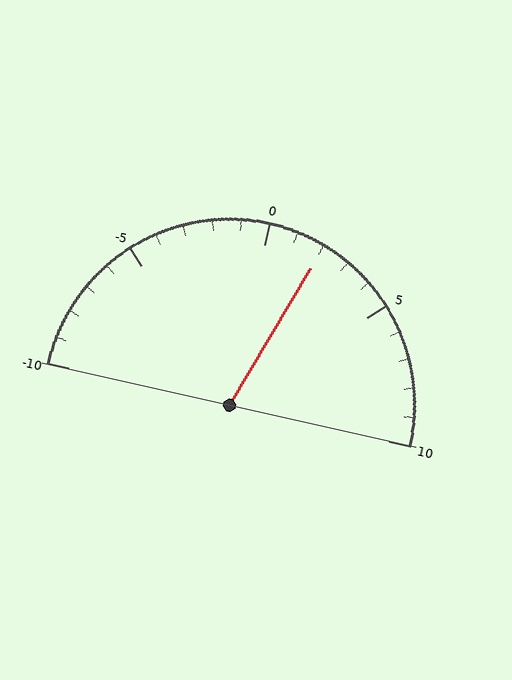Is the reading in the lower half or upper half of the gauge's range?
The reading is in the upper half of the range (-10 to 10).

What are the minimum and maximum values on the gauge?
The gauge ranges from -10 to 10.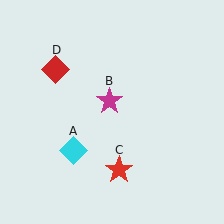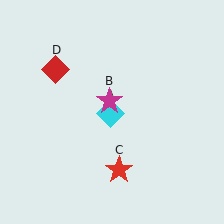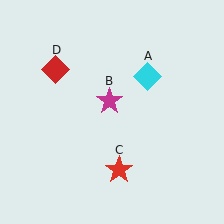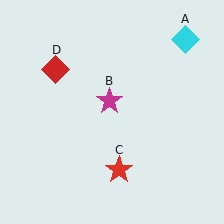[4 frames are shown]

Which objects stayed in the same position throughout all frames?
Magenta star (object B) and red star (object C) and red diamond (object D) remained stationary.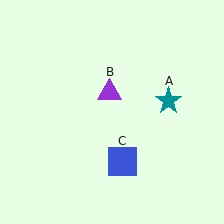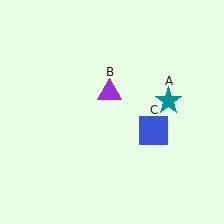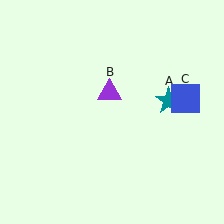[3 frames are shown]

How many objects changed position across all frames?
1 object changed position: blue square (object C).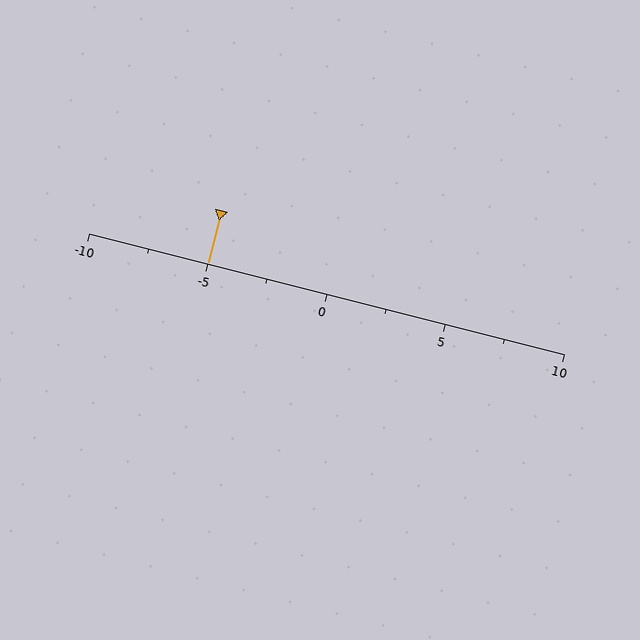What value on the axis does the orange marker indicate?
The marker indicates approximately -5.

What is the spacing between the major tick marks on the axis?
The major ticks are spaced 5 apart.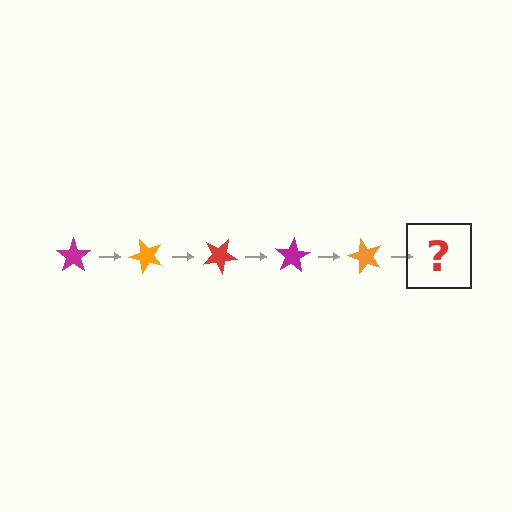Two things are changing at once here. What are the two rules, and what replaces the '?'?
The two rules are that it rotates 50 degrees each step and the color cycles through magenta, orange, and red. The '?' should be a red star, rotated 250 degrees from the start.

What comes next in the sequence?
The next element should be a red star, rotated 250 degrees from the start.